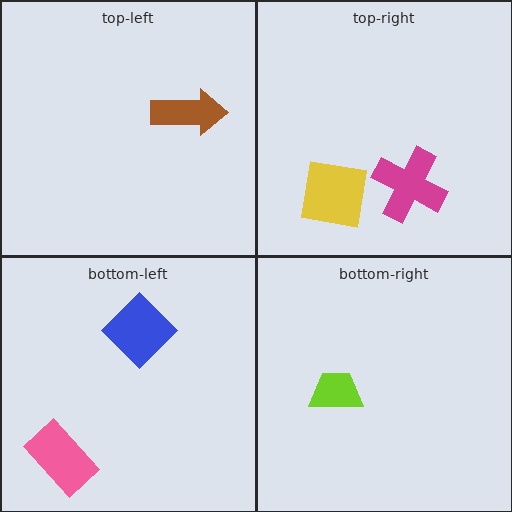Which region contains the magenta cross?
The top-right region.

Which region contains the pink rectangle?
The bottom-left region.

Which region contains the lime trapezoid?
The bottom-right region.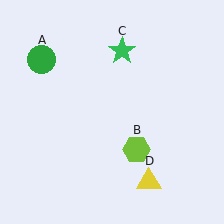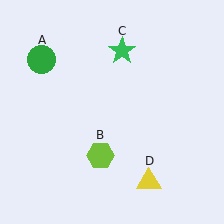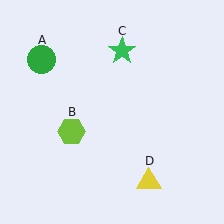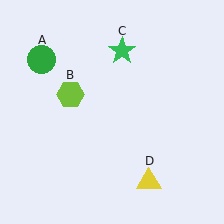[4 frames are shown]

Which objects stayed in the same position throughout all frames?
Green circle (object A) and green star (object C) and yellow triangle (object D) remained stationary.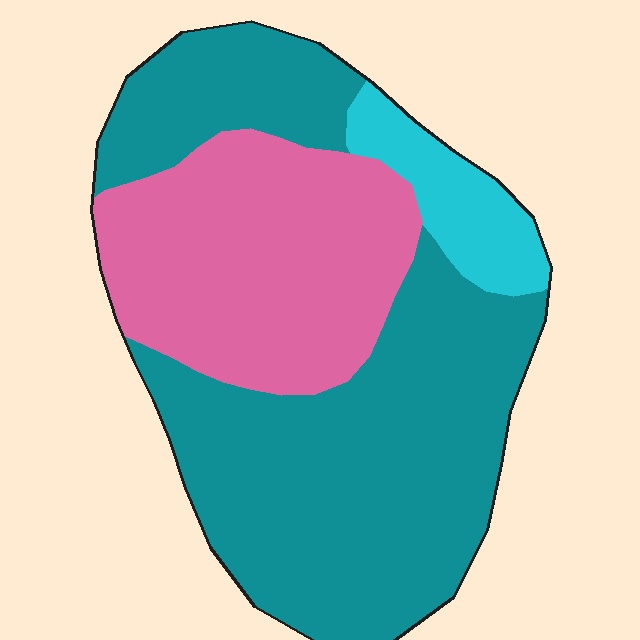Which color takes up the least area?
Cyan, at roughly 10%.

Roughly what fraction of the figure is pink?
Pink takes up between a sixth and a third of the figure.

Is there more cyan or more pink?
Pink.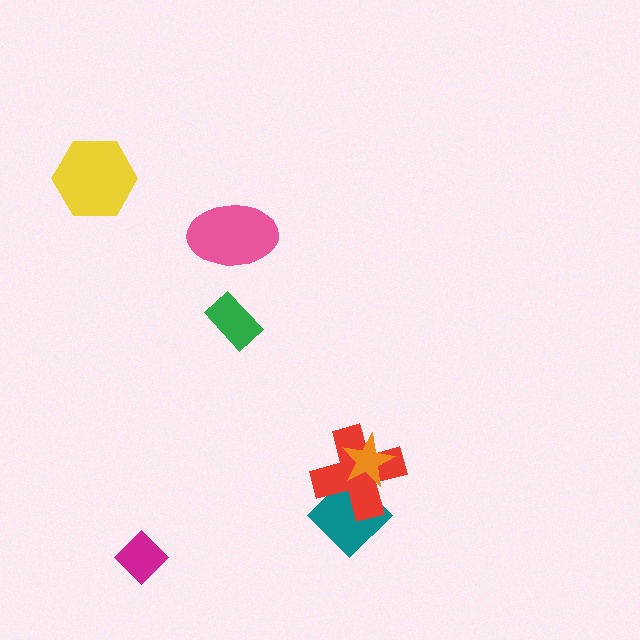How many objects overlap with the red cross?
2 objects overlap with the red cross.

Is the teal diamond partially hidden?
Yes, it is partially covered by another shape.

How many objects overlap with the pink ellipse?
0 objects overlap with the pink ellipse.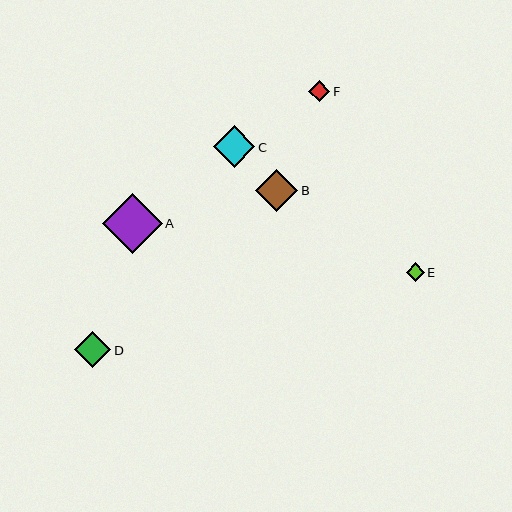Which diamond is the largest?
Diamond A is the largest with a size of approximately 60 pixels.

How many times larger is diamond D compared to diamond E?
Diamond D is approximately 2.0 times the size of diamond E.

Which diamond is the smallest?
Diamond E is the smallest with a size of approximately 18 pixels.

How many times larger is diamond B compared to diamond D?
Diamond B is approximately 1.2 times the size of diamond D.